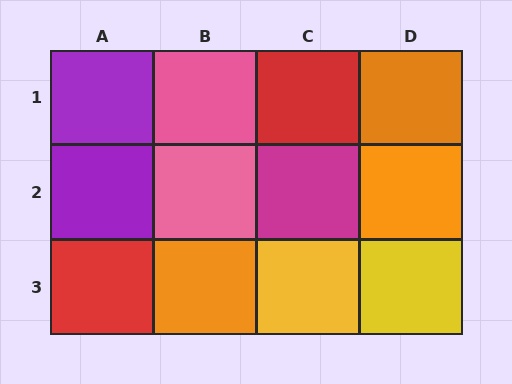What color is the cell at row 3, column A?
Red.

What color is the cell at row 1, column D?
Orange.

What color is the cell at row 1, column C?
Red.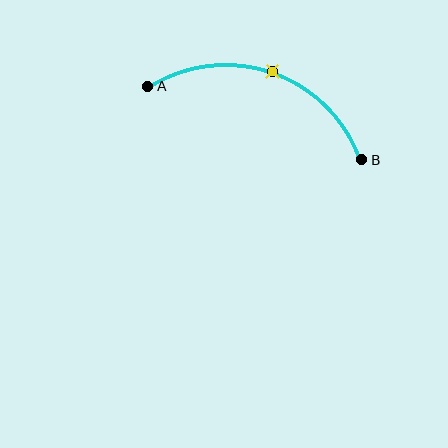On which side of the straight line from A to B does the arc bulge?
The arc bulges above the straight line connecting A and B.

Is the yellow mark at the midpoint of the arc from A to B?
Yes. The yellow mark lies on the arc at equal arc-length from both A and B — it is the arc midpoint.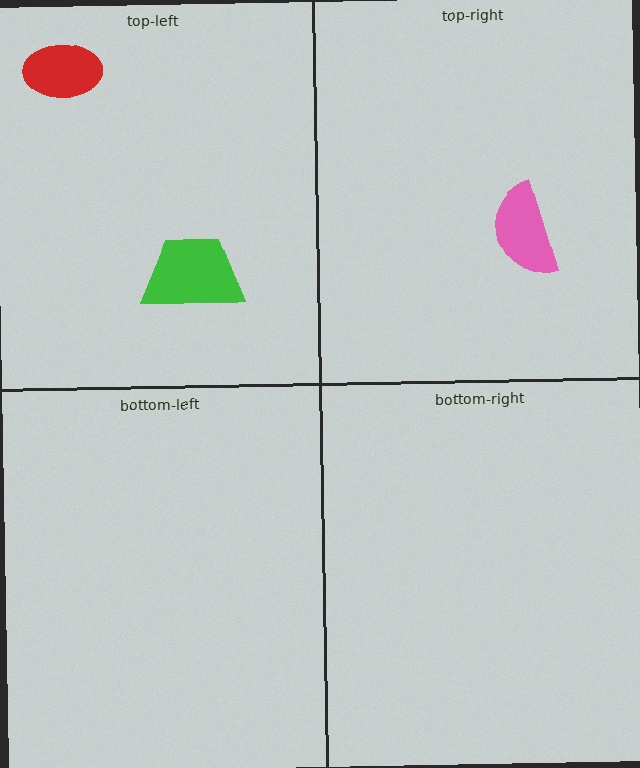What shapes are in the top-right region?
The pink semicircle.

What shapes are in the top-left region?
The red ellipse, the green trapezoid.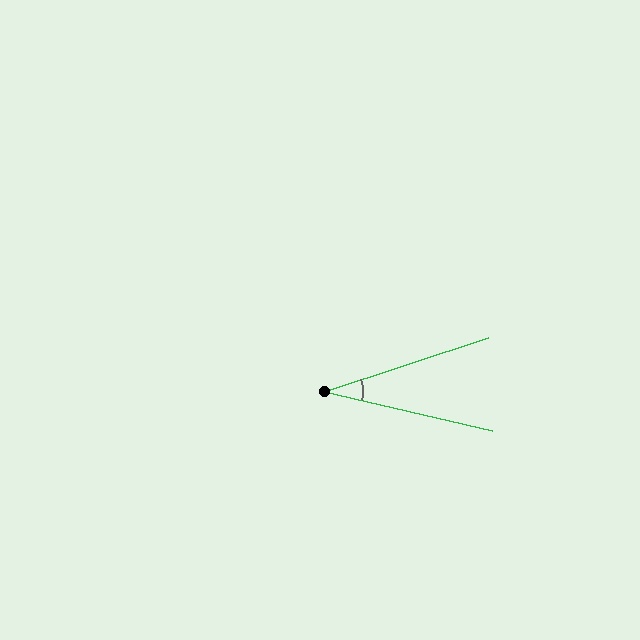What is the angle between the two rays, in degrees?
Approximately 31 degrees.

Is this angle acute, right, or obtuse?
It is acute.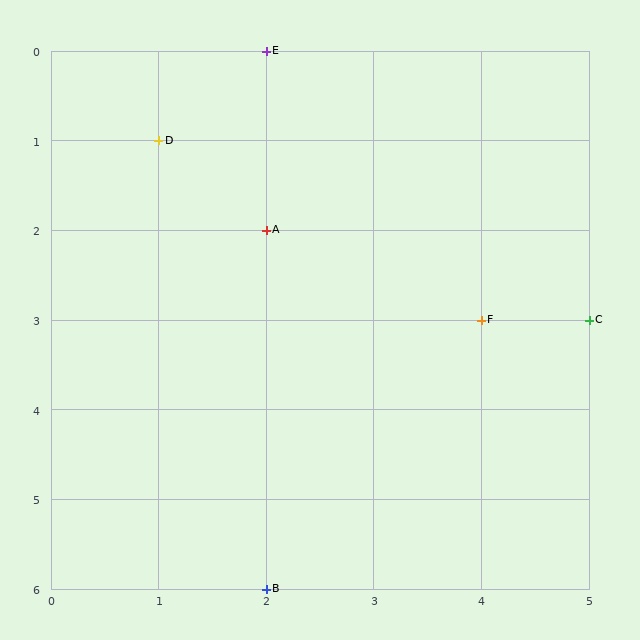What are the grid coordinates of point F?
Point F is at grid coordinates (4, 3).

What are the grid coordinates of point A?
Point A is at grid coordinates (2, 2).